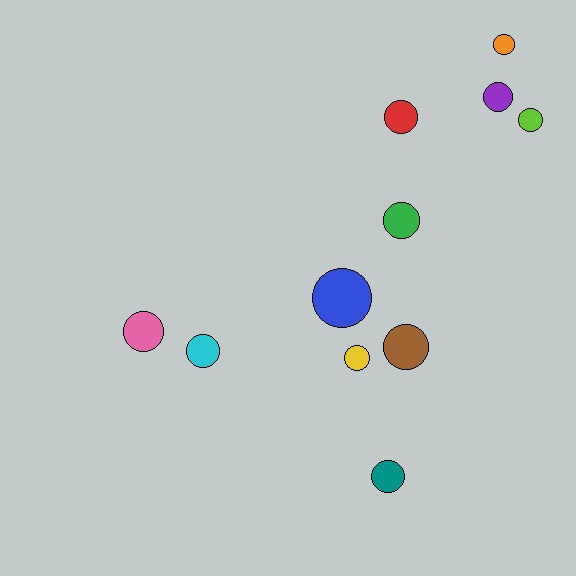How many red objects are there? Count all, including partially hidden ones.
There is 1 red object.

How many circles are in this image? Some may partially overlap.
There are 11 circles.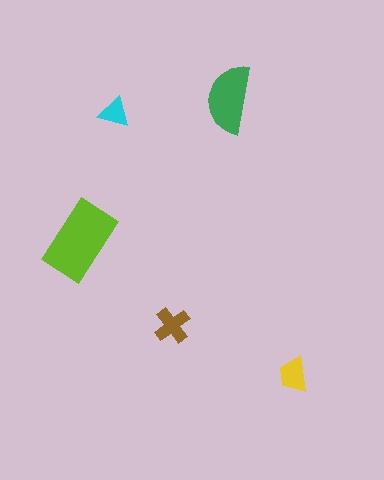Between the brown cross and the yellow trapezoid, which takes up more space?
The brown cross.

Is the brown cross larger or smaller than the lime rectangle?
Smaller.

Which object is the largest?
The lime rectangle.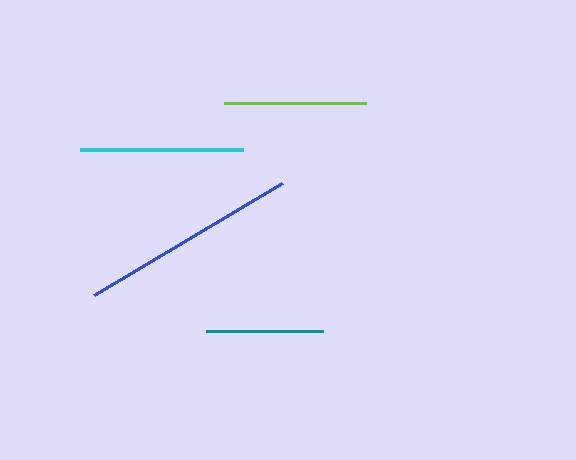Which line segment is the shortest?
The teal line is the shortest at approximately 117 pixels.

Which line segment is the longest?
The blue line is the longest at approximately 218 pixels.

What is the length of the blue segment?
The blue segment is approximately 218 pixels long.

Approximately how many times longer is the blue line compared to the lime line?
The blue line is approximately 1.5 times the length of the lime line.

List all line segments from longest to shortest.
From longest to shortest: blue, cyan, lime, teal.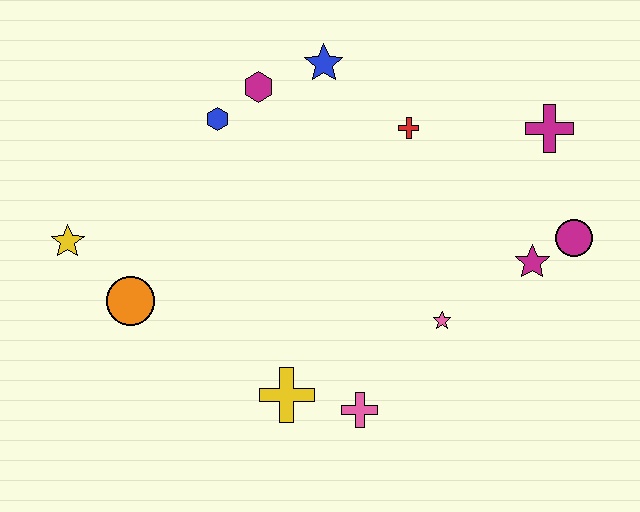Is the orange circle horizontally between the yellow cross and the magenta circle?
No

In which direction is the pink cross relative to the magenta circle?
The pink cross is to the left of the magenta circle.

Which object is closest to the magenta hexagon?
The blue hexagon is closest to the magenta hexagon.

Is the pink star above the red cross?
No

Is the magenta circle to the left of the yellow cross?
No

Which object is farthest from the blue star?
The pink cross is farthest from the blue star.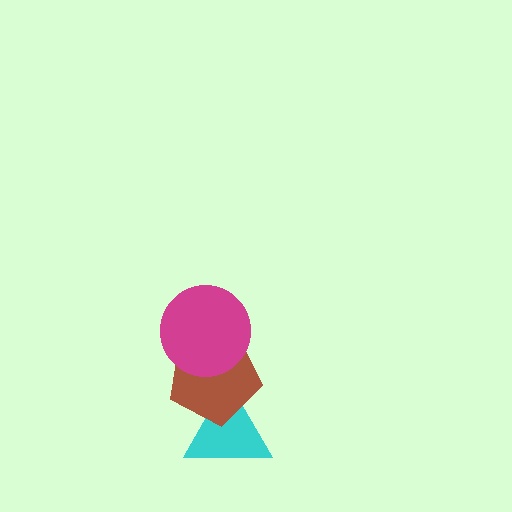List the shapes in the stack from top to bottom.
From top to bottom: the magenta circle, the brown pentagon, the cyan triangle.